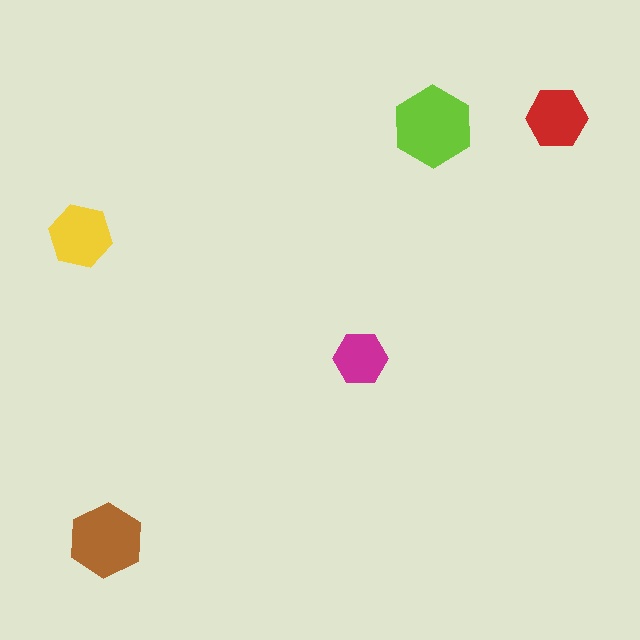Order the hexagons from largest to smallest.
the lime one, the brown one, the yellow one, the red one, the magenta one.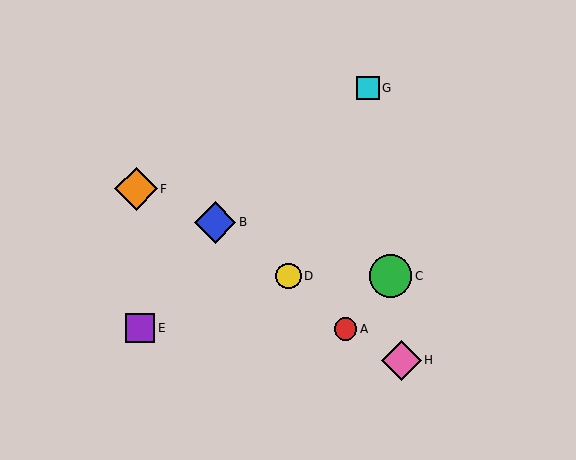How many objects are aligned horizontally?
2 objects (C, D) are aligned horizontally.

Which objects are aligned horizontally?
Objects C, D are aligned horizontally.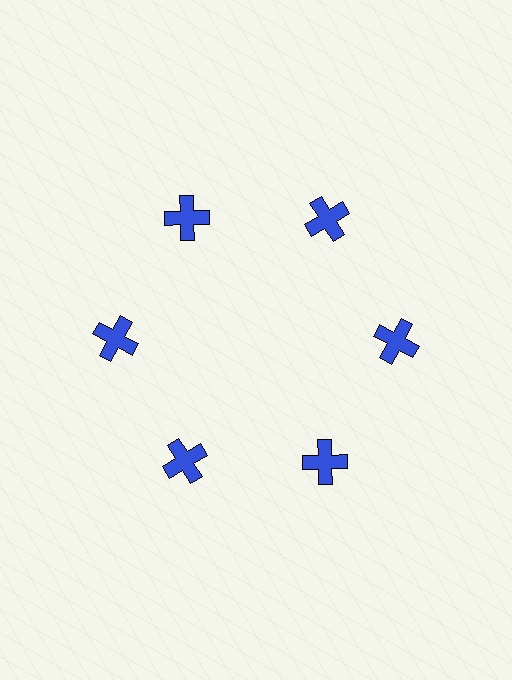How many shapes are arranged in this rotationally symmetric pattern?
There are 6 shapes, arranged in 6 groups of 1.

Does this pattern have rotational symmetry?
Yes, this pattern has 6-fold rotational symmetry. It looks the same after rotating 60 degrees around the center.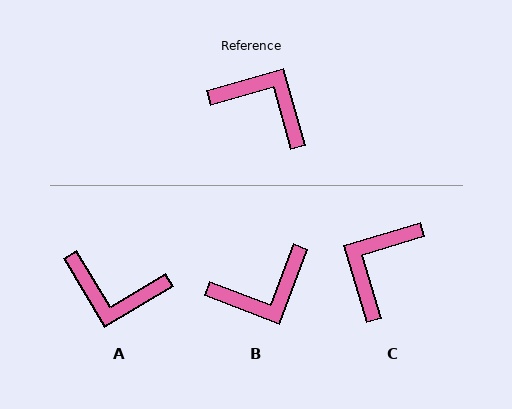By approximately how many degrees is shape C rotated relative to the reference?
Approximately 91 degrees counter-clockwise.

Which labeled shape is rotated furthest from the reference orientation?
A, about 165 degrees away.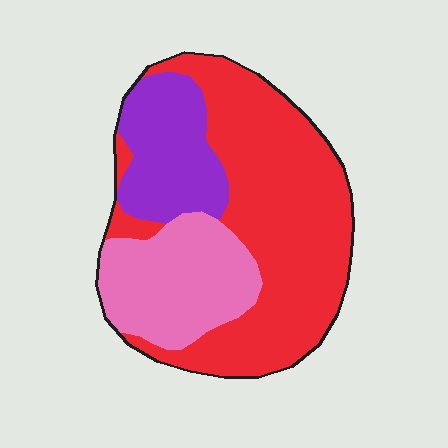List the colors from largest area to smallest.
From largest to smallest: red, pink, purple.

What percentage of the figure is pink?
Pink takes up between a sixth and a third of the figure.